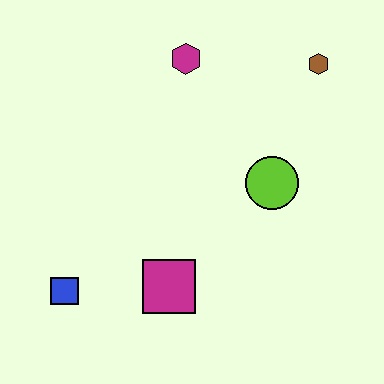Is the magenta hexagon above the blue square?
Yes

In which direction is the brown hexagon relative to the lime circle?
The brown hexagon is above the lime circle.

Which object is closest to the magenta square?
The blue square is closest to the magenta square.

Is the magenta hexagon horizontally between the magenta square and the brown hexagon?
Yes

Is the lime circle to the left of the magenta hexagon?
No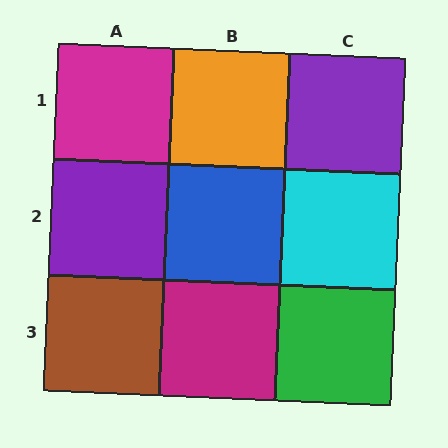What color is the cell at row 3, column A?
Brown.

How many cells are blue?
1 cell is blue.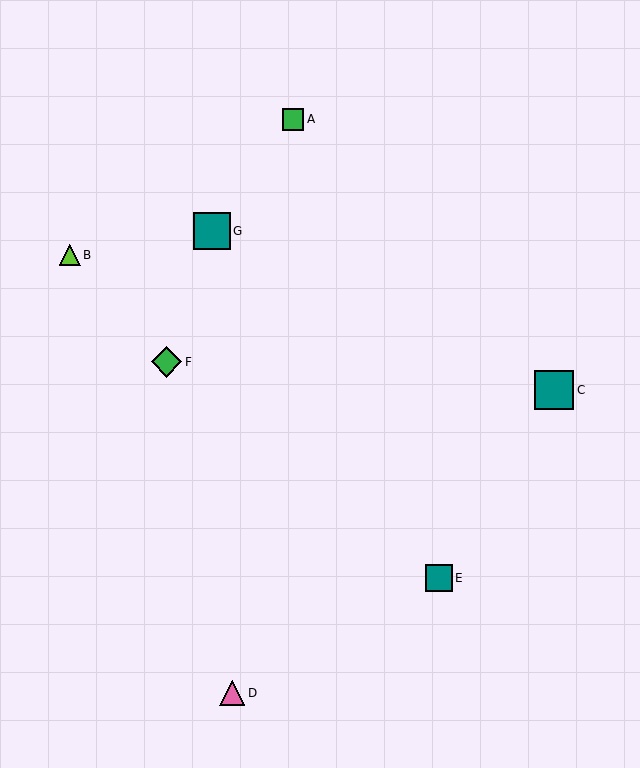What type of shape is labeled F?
Shape F is a green diamond.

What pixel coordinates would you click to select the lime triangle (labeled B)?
Click at (70, 255) to select the lime triangle B.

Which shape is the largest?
The teal square (labeled C) is the largest.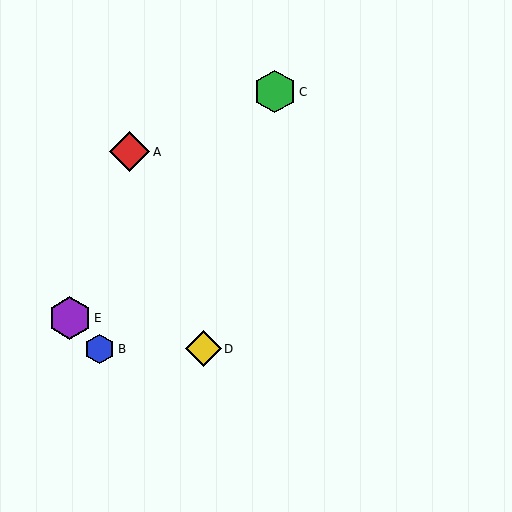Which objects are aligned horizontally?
Objects B, D are aligned horizontally.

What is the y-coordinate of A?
Object A is at y≈152.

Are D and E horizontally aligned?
No, D is at y≈349 and E is at y≈318.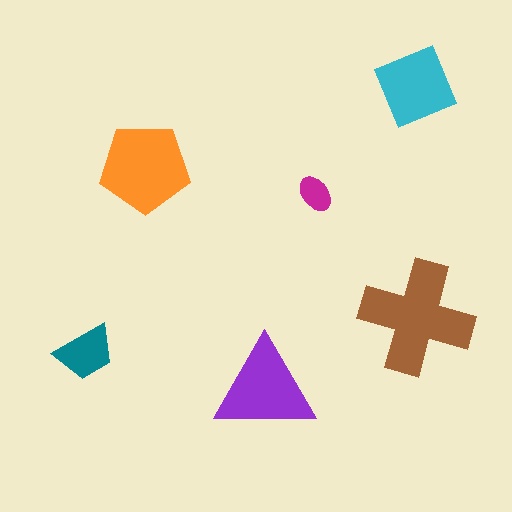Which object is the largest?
The brown cross.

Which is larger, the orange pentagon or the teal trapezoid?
The orange pentagon.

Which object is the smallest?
The magenta ellipse.